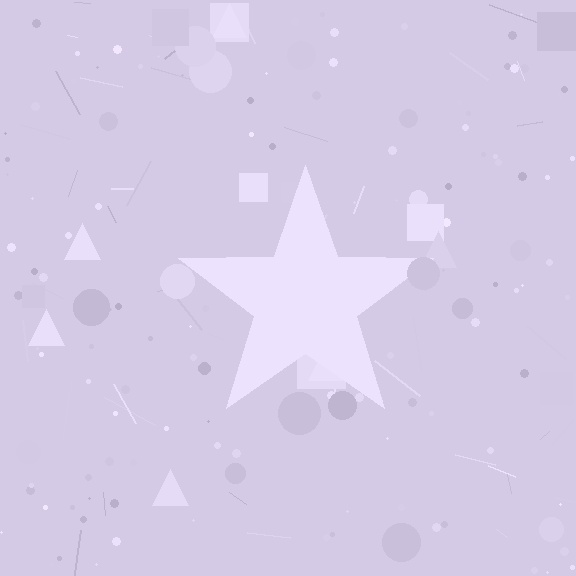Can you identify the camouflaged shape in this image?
The camouflaged shape is a star.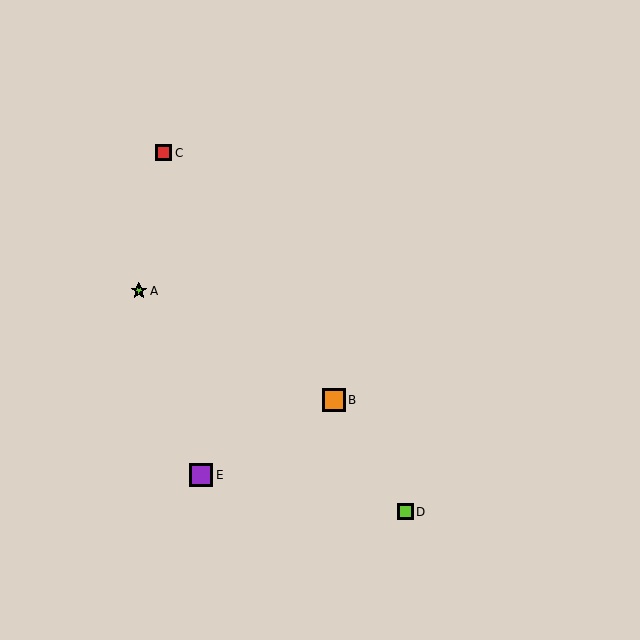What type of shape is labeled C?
Shape C is a red square.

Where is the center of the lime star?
The center of the lime star is at (139, 291).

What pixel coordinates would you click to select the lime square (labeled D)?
Click at (406, 512) to select the lime square D.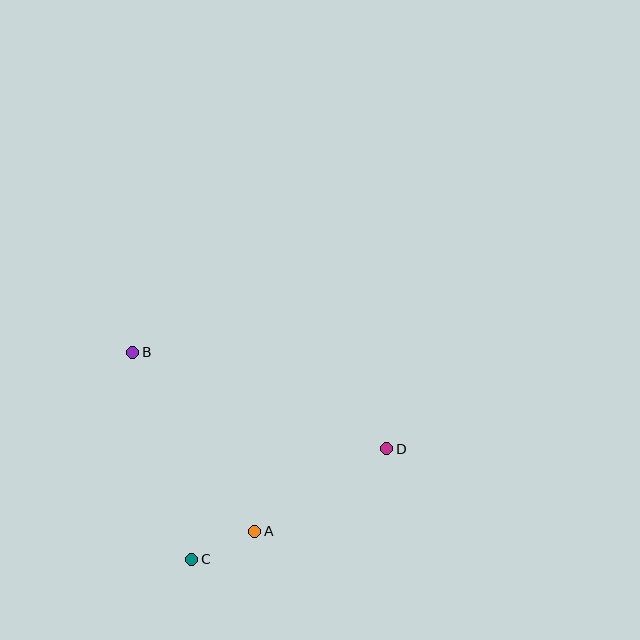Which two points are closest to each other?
Points A and C are closest to each other.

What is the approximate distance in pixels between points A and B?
The distance between A and B is approximately 216 pixels.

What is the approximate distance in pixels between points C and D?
The distance between C and D is approximately 224 pixels.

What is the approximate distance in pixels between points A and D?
The distance between A and D is approximately 156 pixels.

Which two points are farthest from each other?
Points B and D are farthest from each other.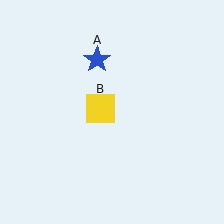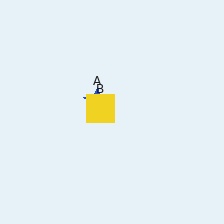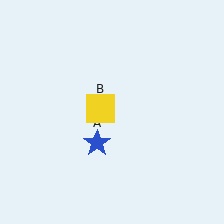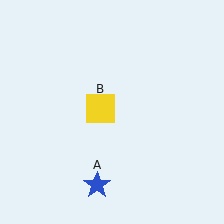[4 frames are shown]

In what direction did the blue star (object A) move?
The blue star (object A) moved down.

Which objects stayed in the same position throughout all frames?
Yellow square (object B) remained stationary.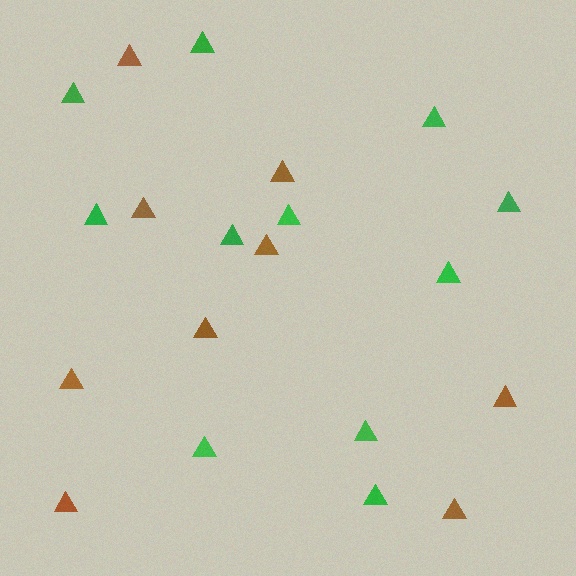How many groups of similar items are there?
There are 2 groups: one group of green triangles (11) and one group of brown triangles (9).